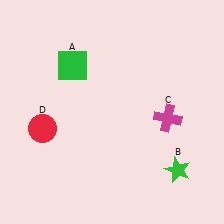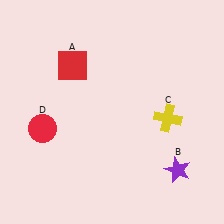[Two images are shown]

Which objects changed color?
A changed from green to red. B changed from green to purple. C changed from magenta to yellow.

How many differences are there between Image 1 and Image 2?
There are 3 differences between the two images.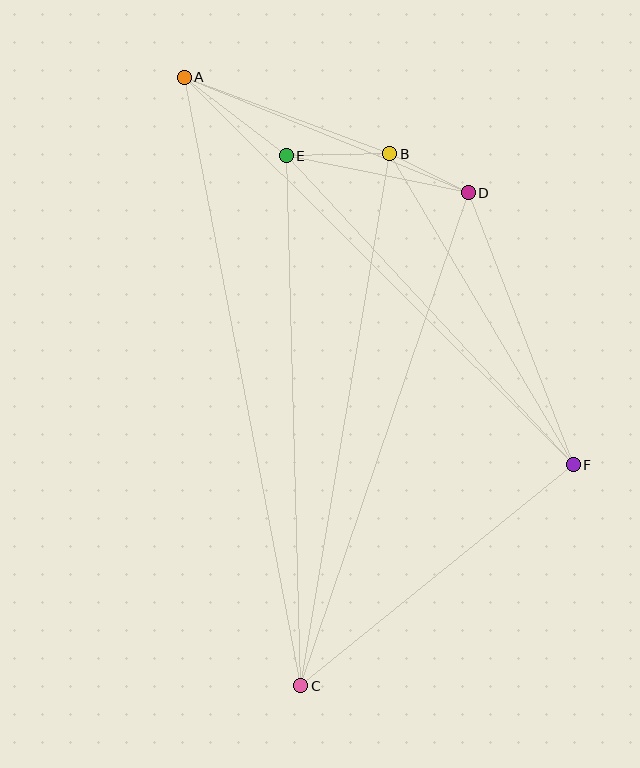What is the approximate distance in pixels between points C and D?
The distance between C and D is approximately 521 pixels.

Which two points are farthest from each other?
Points A and C are farthest from each other.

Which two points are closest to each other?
Points B and D are closest to each other.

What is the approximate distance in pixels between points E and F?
The distance between E and F is approximately 422 pixels.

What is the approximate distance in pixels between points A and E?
The distance between A and E is approximately 129 pixels.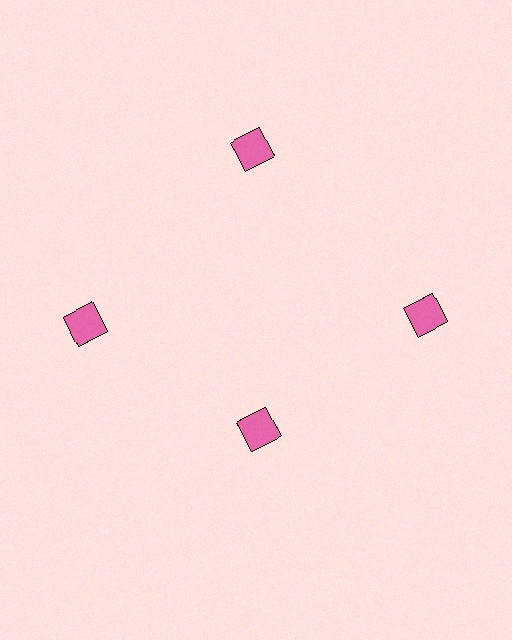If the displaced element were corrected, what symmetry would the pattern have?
It would have 4-fold rotational symmetry — the pattern would map onto itself every 90 degrees.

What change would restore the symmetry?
The symmetry would be restored by moving it outward, back onto the ring so that all 4 squares sit at equal angles and equal distance from the center.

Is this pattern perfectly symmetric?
No. The 4 pink squares are arranged in a ring, but one element near the 6 o'clock position is pulled inward toward the center, breaking the 4-fold rotational symmetry.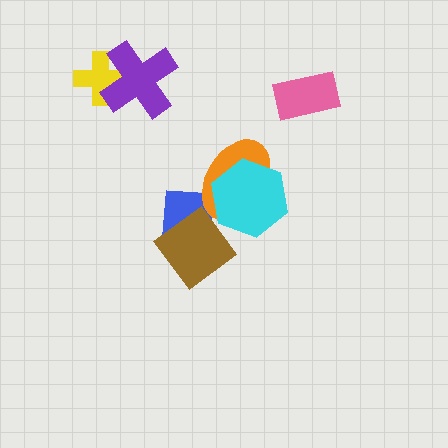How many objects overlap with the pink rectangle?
0 objects overlap with the pink rectangle.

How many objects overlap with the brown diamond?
1 object overlaps with the brown diamond.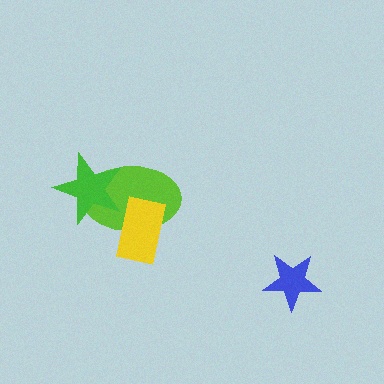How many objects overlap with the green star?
1 object overlaps with the green star.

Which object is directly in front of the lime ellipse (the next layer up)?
The green star is directly in front of the lime ellipse.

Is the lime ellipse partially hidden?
Yes, it is partially covered by another shape.